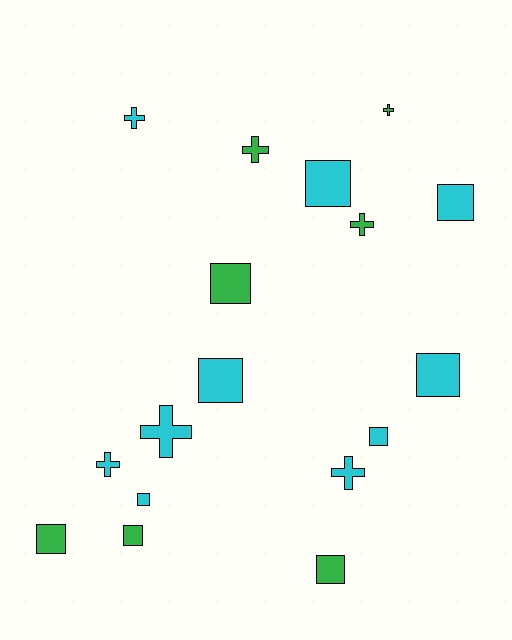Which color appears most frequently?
Cyan, with 10 objects.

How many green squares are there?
There are 4 green squares.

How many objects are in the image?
There are 17 objects.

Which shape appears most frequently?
Square, with 10 objects.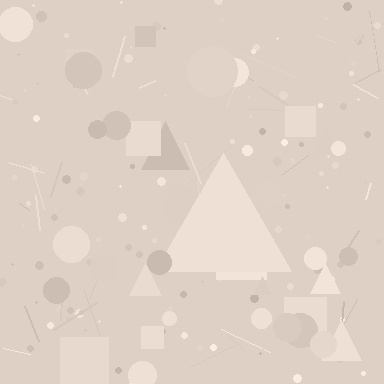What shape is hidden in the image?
A triangle is hidden in the image.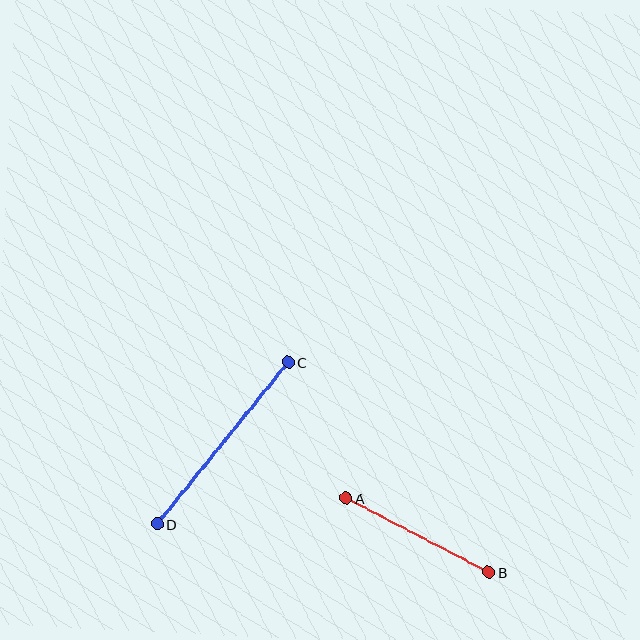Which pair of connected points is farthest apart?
Points C and D are farthest apart.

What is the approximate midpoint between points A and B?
The midpoint is at approximately (418, 535) pixels.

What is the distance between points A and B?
The distance is approximately 161 pixels.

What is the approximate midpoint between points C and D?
The midpoint is at approximately (223, 443) pixels.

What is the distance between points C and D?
The distance is approximately 208 pixels.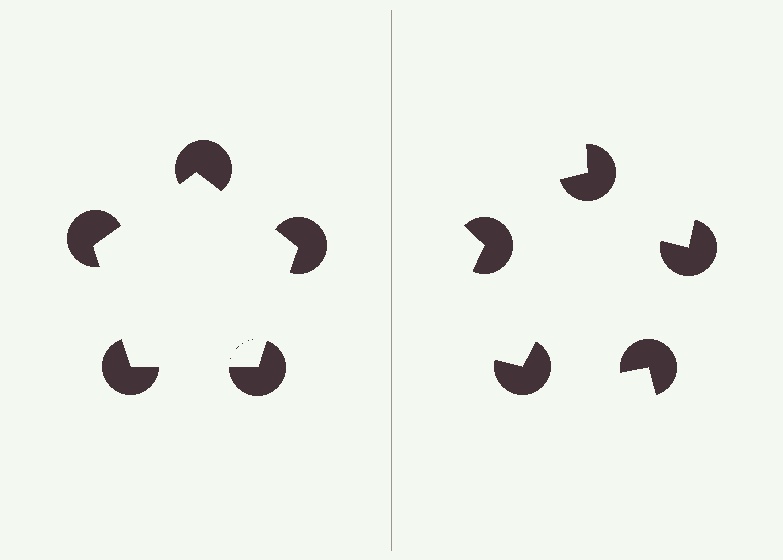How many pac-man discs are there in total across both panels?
10 — 5 on each side.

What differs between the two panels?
The pac-man discs are positioned identically on both sides; only the wedge orientations differ. On the left they align to a pentagon; on the right they are misaligned.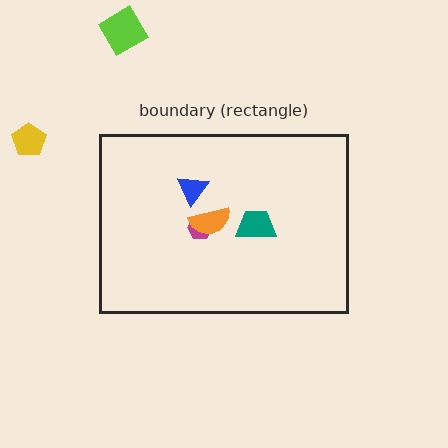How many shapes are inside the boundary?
4 inside, 2 outside.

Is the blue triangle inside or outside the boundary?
Inside.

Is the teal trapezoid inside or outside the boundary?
Inside.